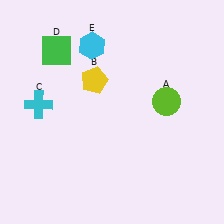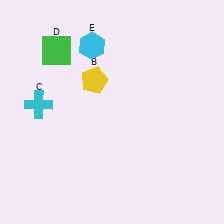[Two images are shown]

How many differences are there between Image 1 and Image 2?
There is 1 difference between the two images.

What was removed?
The lime circle (A) was removed in Image 2.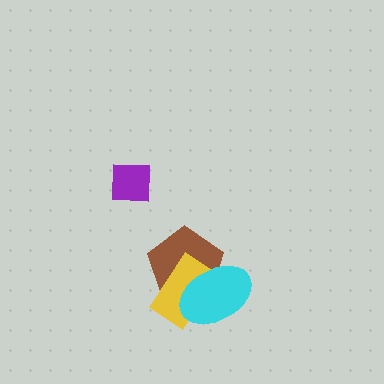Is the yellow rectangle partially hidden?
Yes, it is partially covered by another shape.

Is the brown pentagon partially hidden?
Yes, it is partially covered by another shape.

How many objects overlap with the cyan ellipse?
2 objects overlap with the cyan ellipse.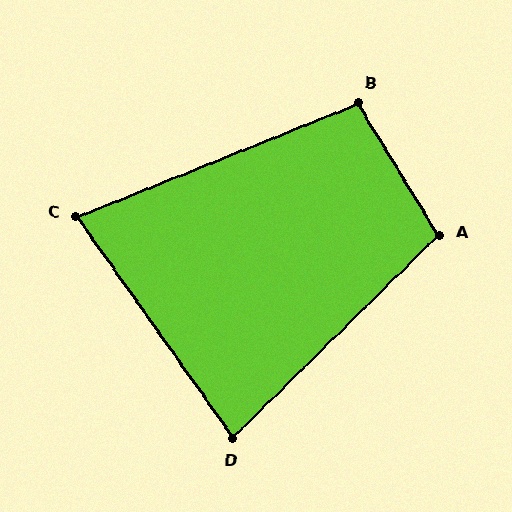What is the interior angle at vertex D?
Approximately 81 degrees (acute).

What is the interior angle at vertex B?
Approximately 99 degrees (obtuse).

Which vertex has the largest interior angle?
A, at approximately 103 degrees.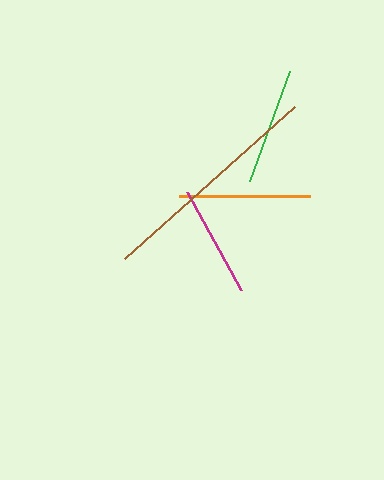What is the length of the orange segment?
The orange segment is approximately 131 pixels long.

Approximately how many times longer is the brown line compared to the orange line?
The brown line is approximately 1.7 times the length of the orange line.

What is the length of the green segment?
The green segment is approximately 118 pixels long.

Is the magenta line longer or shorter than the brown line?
The brown line is longer than the magenta line.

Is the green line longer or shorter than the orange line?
The orange line is longer than the green line.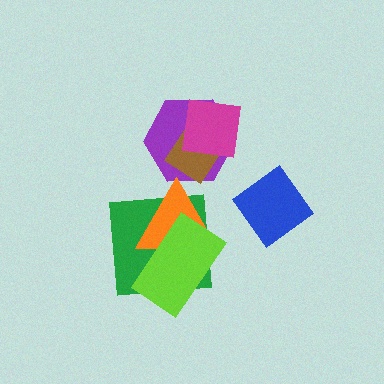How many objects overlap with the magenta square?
2 objects overlap with the magenta square.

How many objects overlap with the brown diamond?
2 objects overlap with the brown diamond.